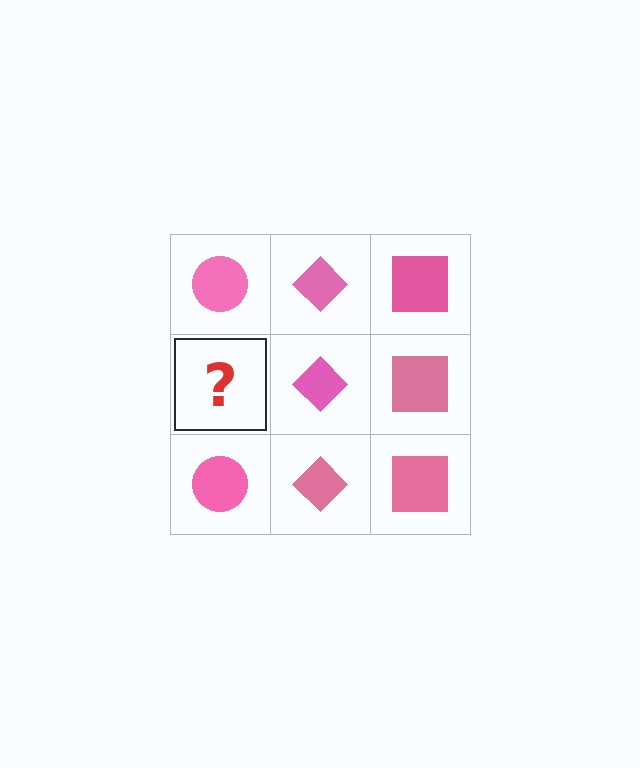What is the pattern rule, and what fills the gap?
The rule is that each column has a consistent shape. The gap should be filled with a pink circle.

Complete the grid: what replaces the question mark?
The question mark should be replaced with a pink circle.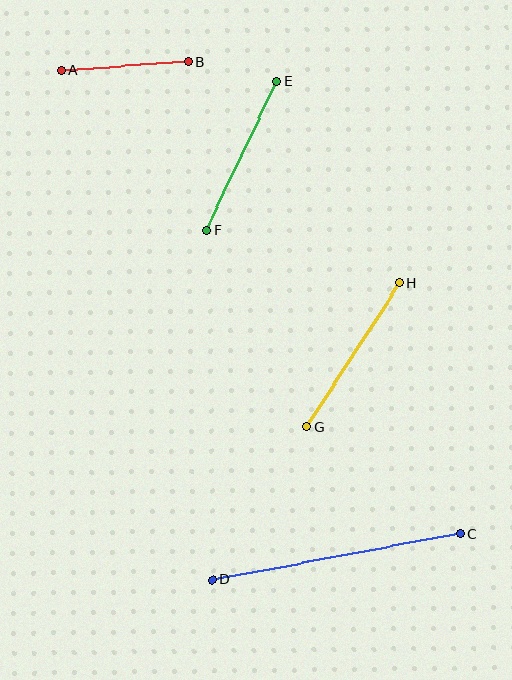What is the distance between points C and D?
The distance is approximately 253 pixels.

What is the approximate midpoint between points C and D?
The midpoint is at approximately (336, 557) pixels.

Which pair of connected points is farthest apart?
Points C and D are farthest apart.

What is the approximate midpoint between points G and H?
The midpoint is at approximately (353, 355) pixels.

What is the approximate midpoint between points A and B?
The midpoint is at approximately (125, 66) pixels.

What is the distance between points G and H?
The distance is approximately 172 pixels.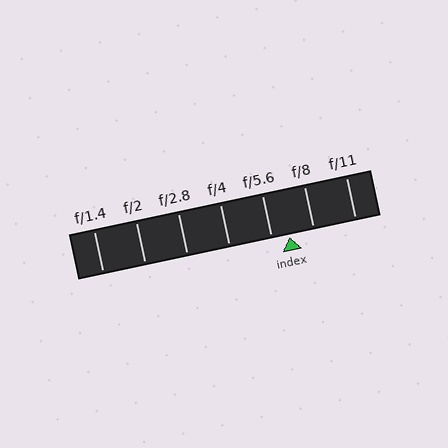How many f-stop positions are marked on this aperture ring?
There are 7 f-stop positions marked.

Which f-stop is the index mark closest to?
The index mark is closest to f/5.6.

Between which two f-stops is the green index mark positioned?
The index mark is between f/5.6 and f/8.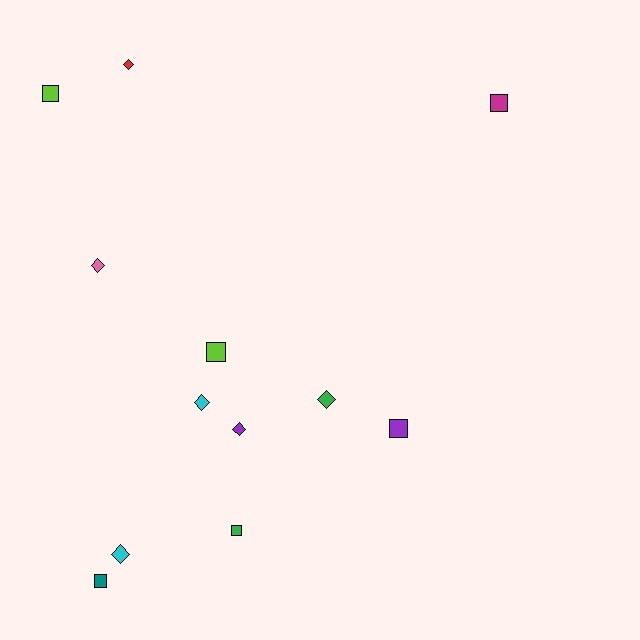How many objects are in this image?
There are 12 objects.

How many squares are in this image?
There are 6 squares.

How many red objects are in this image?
There is 1 red object.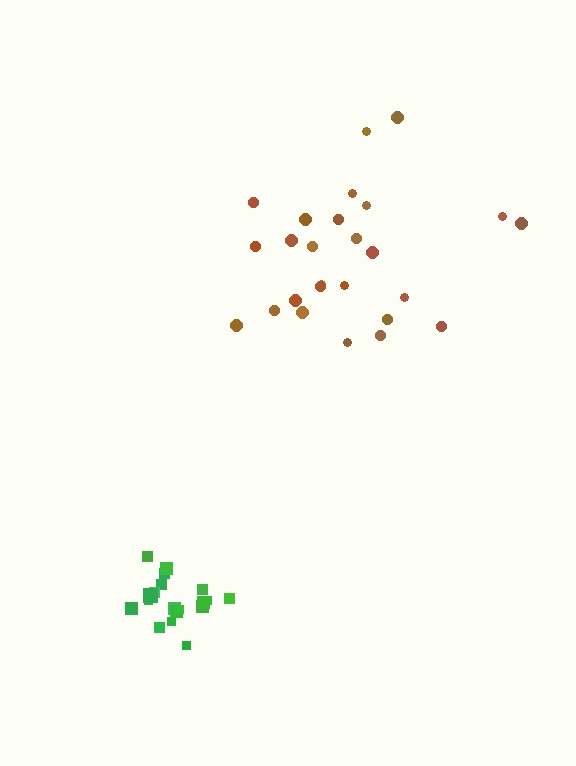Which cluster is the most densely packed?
Green.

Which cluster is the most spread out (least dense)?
Brown.